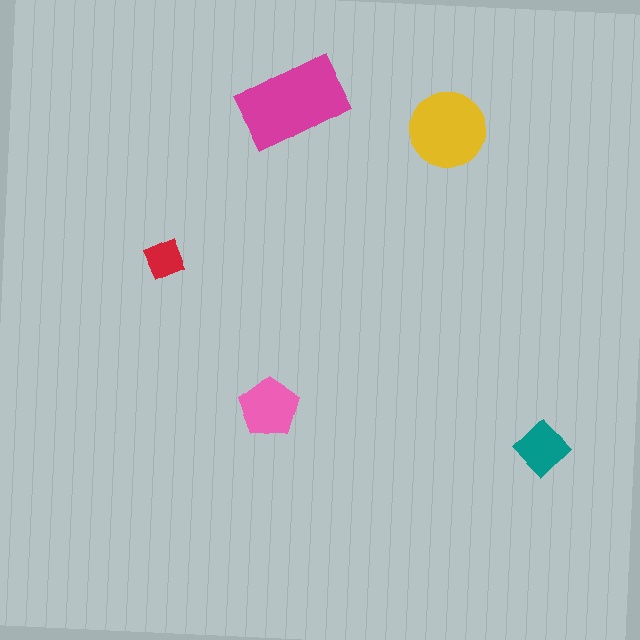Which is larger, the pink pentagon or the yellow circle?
The yellow circle.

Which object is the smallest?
The red square.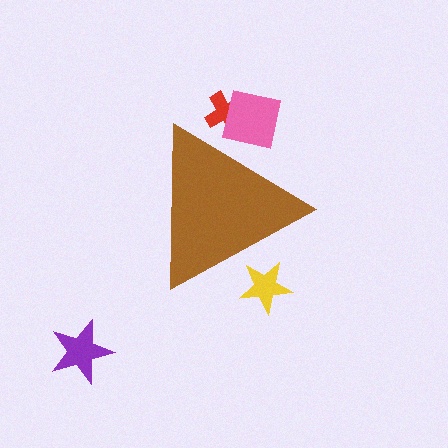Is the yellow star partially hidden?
Yes, the yellow star is partially hidden behind the brown triangle.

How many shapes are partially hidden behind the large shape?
3 shapes are partially hidden.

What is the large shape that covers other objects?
A brown triangle.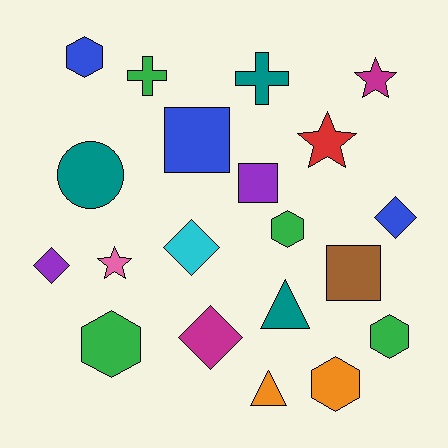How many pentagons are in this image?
There are no pentagons.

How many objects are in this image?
There are 20 objects.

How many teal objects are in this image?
There are 3 teal objects.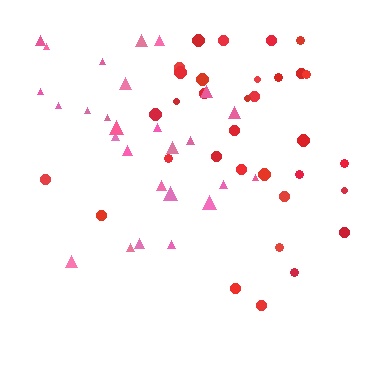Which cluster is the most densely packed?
Red.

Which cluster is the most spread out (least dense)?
Pink.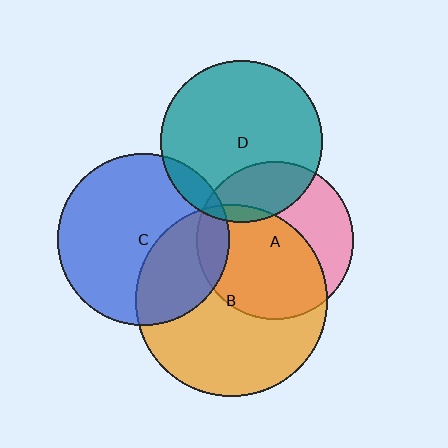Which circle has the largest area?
Circle B (orange).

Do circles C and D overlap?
Yes.